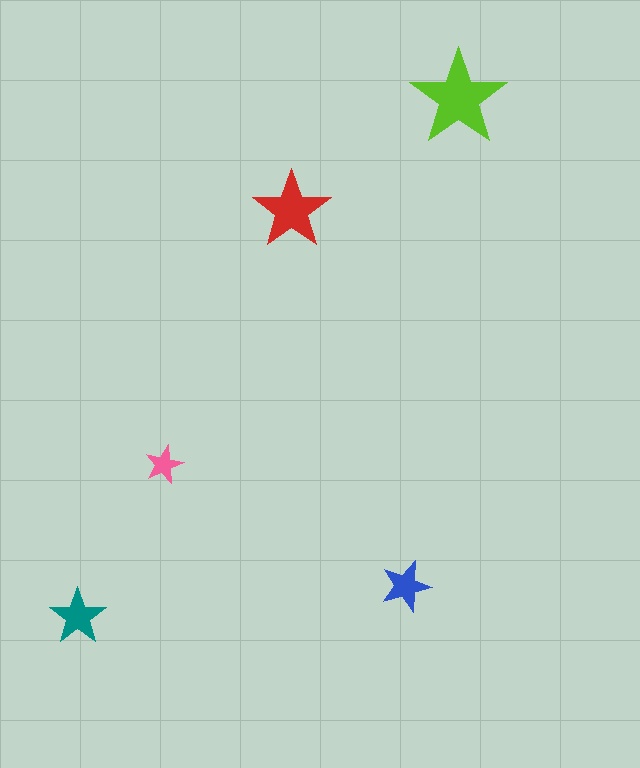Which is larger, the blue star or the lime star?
The lime one.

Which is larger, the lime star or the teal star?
The lime one.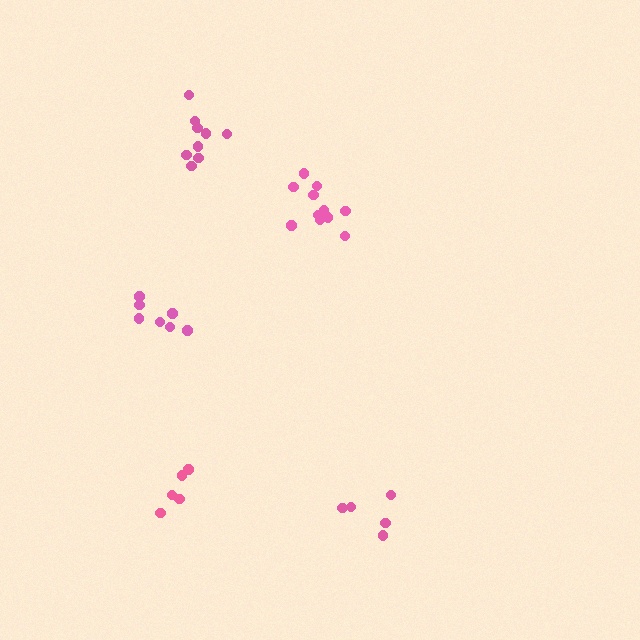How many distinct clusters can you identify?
There are 5 distinct clusters.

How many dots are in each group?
Group 1: 7 dots, Group 2: 5 dots, Group 3: 9 dots, Group 4: 5 dots, Group 5: 11 dots (37 total).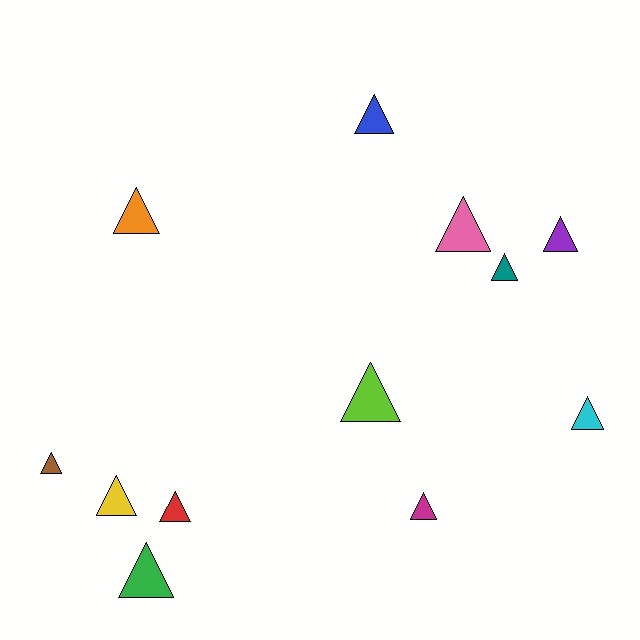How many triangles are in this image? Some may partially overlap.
There are 12 triangles.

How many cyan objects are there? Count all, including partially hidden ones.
There is 1 cyan object.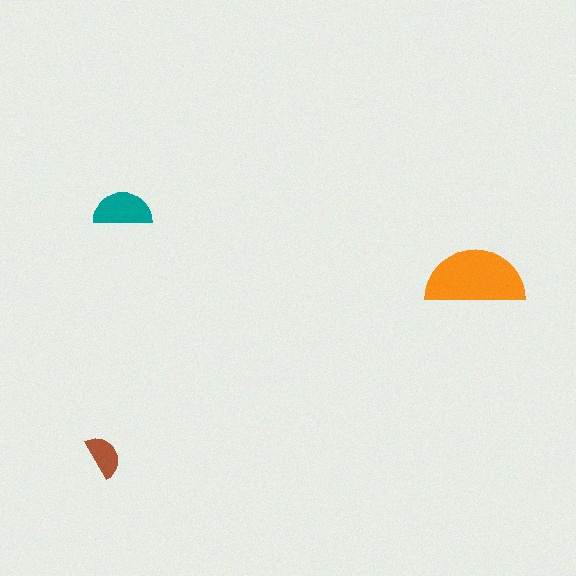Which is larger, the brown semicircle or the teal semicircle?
The teal one.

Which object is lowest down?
The brown semicircle is bottommost.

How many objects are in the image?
There are 3 objects in the image.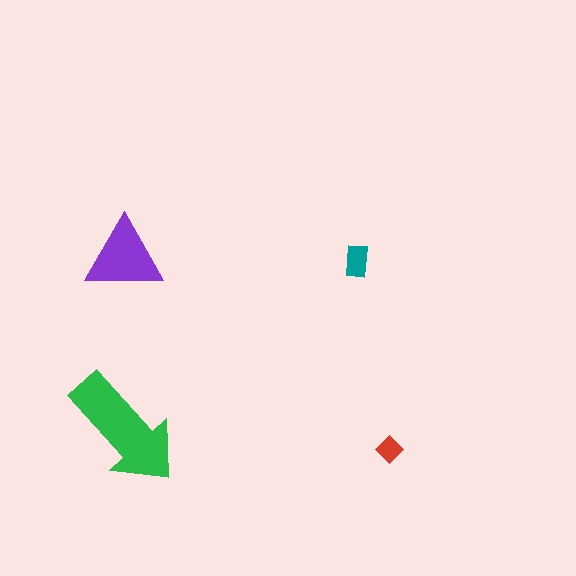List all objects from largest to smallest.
The green arrow, the purple triangle, the teal rectangle, the red diamond.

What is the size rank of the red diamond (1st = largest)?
4th.